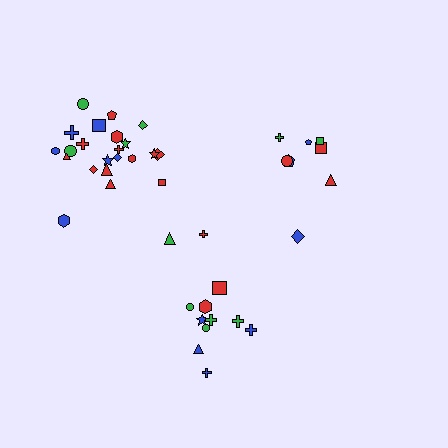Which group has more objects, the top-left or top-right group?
The top-left group.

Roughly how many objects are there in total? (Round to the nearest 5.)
Roughly 40 objects in total.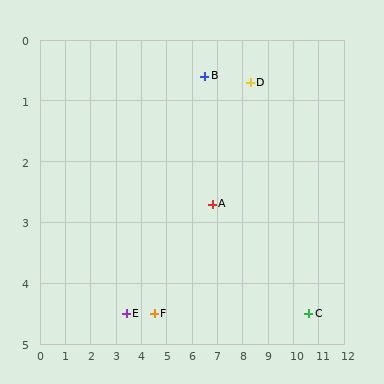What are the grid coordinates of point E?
Point E is at approximately (3.4, 4.5).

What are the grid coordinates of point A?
Point A is at approximately (6.8, 2.7).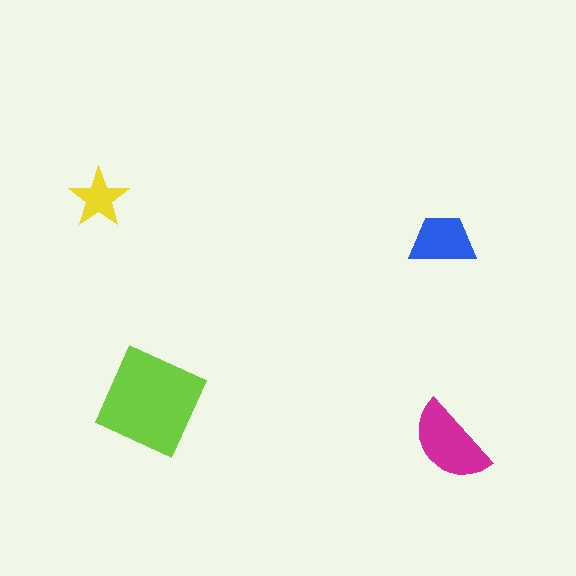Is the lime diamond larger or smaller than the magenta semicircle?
Larger.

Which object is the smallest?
The yellow star.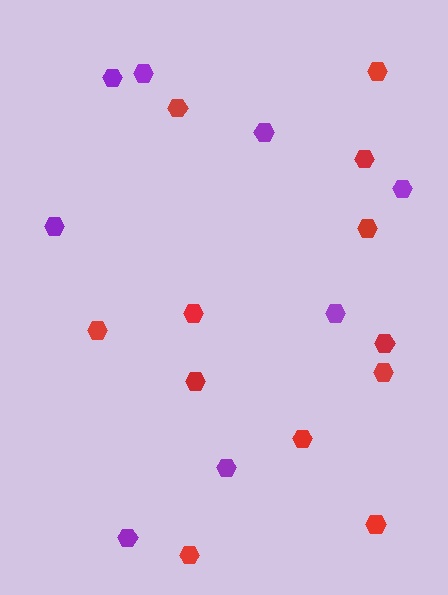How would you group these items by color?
There are 2 groups: one group of purple hexagons (8) and one group of red hexagons (12).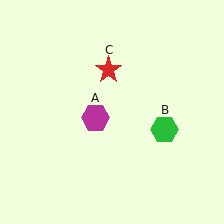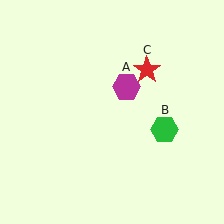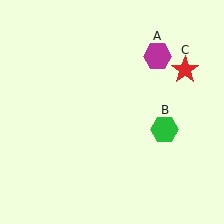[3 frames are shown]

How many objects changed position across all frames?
2 objects changed position: magenta hexagon (object A), red star (object C).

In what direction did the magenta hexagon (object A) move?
The magenta hexagon (object A) moved up and to the right.